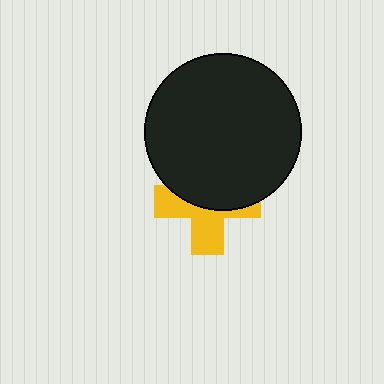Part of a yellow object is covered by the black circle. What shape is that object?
It is a cross.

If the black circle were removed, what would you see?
You would see the complete yellow cross.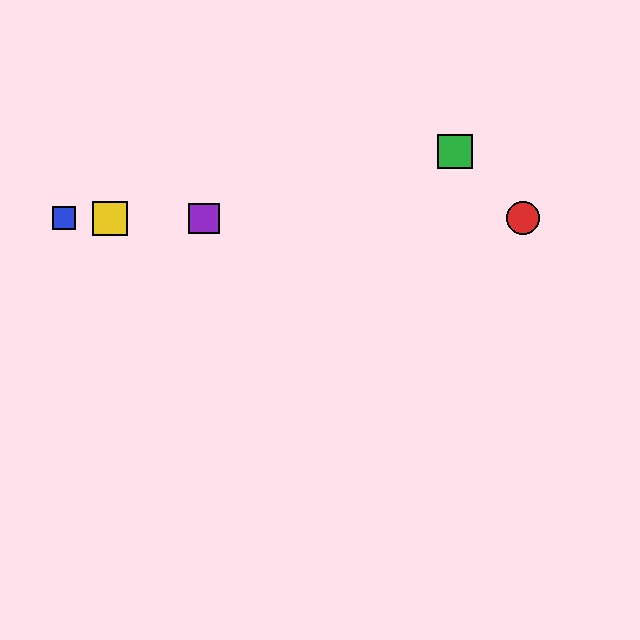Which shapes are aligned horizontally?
The red circle, the blue square, the yellow square, the purple square are aligned horizontally.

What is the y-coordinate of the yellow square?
The yellow square is at y≈218.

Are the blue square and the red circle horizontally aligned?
Yes, both are at y≈218.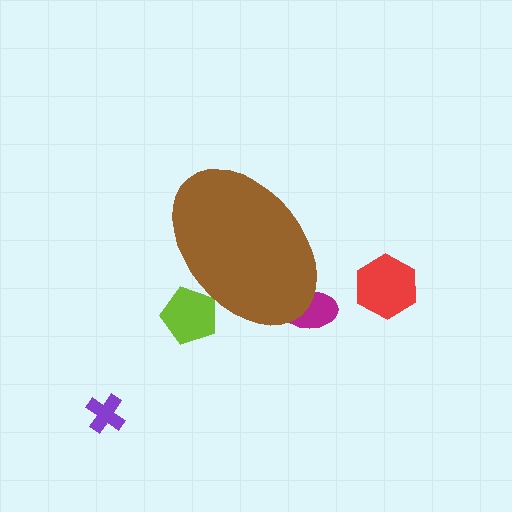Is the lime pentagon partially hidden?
Yes, the lime pentagon is partially hidden behind the brown ellipse.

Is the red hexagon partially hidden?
No, the red hexagon is fully visible.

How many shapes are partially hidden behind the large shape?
2 shapes are partially hidden.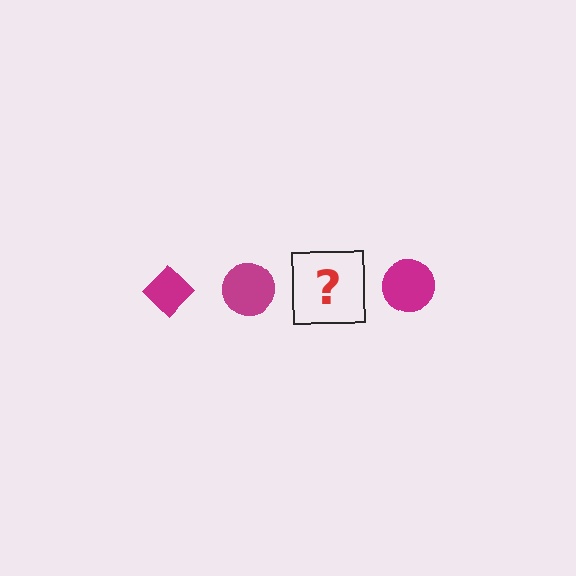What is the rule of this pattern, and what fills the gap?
The rule is that the pattern cycles through diamond, circle shapes in magenta. The gap should be filled with a magenta diamond.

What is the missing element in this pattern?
The missing element is a magenta diamond.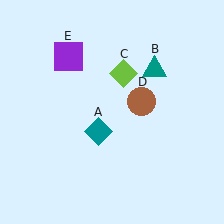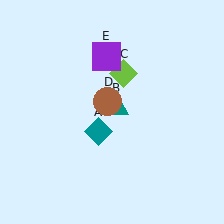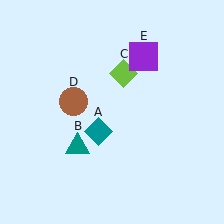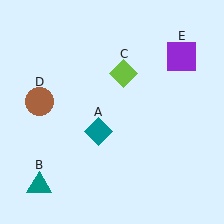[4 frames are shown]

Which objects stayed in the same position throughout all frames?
Teal diamond (object A) and lime diamond (object C) remained stationary.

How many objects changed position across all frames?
3 objects changed position: teal triangle (object B), brown circle (object D), purple square (object E).